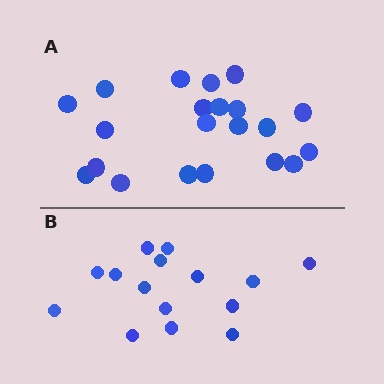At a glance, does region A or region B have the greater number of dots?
Region A (the top region) has more dots.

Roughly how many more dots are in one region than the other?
Region A has about 6 more dots than region B.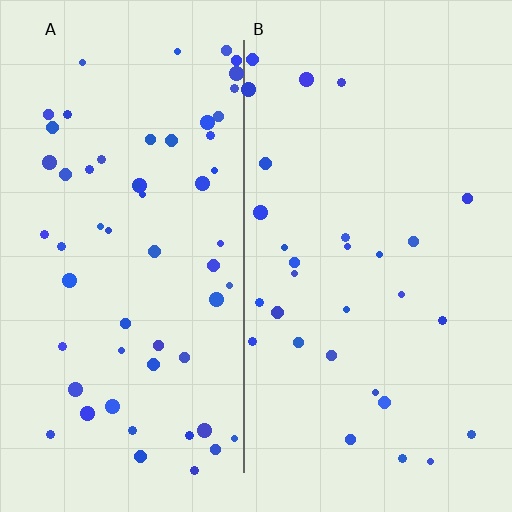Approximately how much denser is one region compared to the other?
Approximately 2.0× — region A over region B.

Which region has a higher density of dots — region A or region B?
A (the left).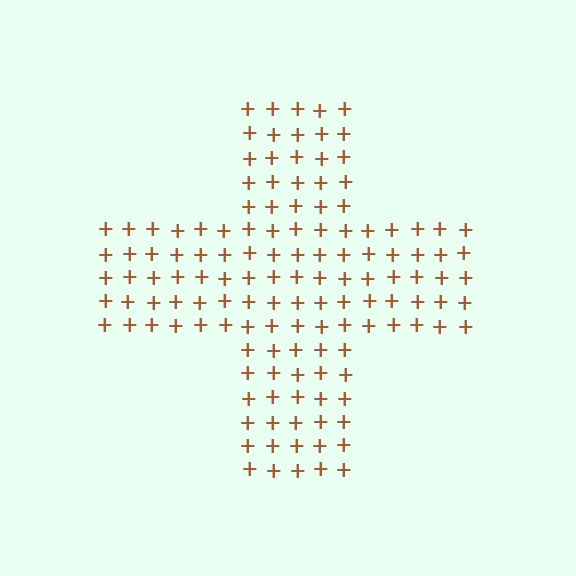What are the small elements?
The small elements are plus signs.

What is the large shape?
The large shape is a cross.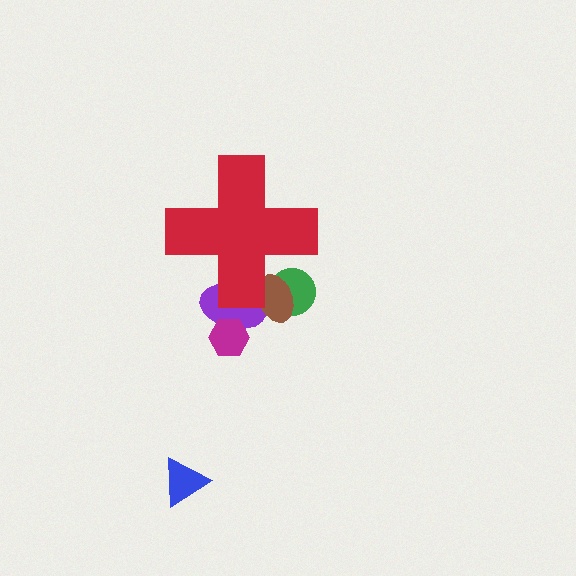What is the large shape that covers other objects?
A red cross.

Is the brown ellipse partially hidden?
Yes, the brown ellipse is partially hidden behind the red cross.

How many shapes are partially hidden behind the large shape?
3 shapes are partially hidden.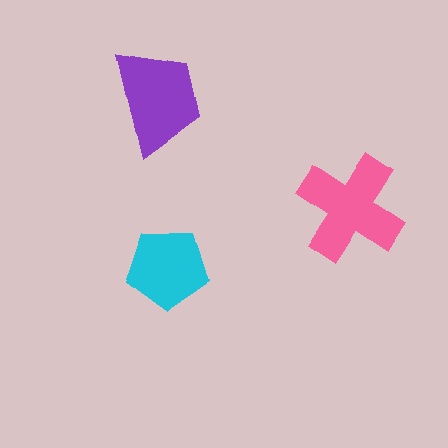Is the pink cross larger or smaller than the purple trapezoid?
Larger.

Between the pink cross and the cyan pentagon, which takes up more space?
The pink cross.